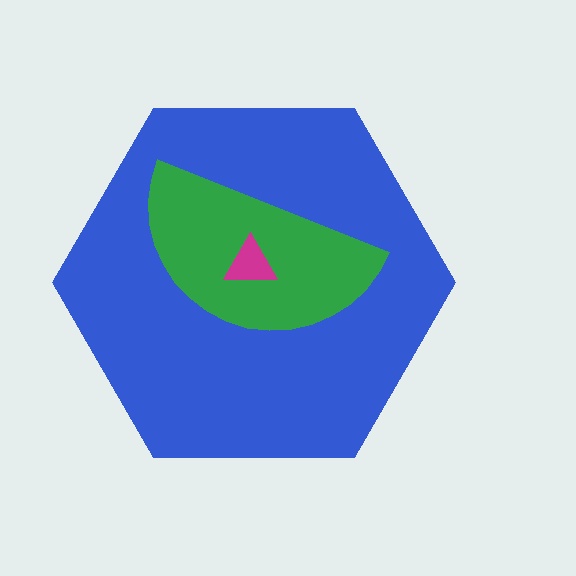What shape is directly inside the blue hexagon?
The green semicircle.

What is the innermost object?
The magenta triangle.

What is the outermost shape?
The blue hexagon.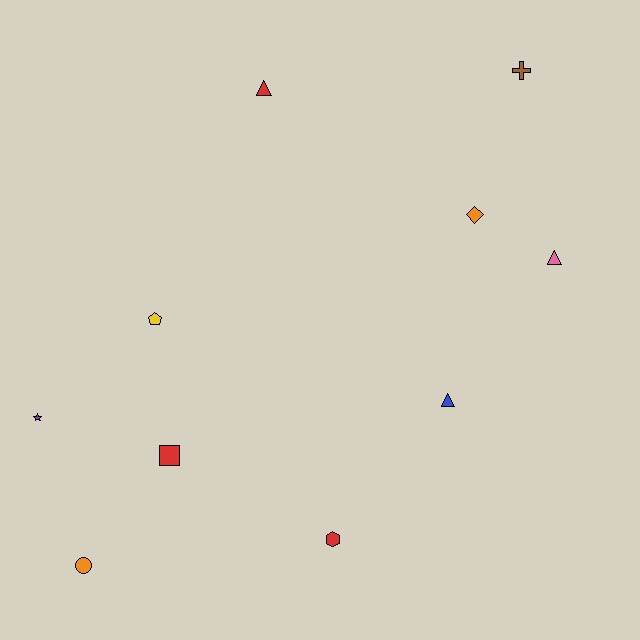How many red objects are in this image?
There are 3 red objects.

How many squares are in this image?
There is 1 square.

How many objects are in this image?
There are 10 objects.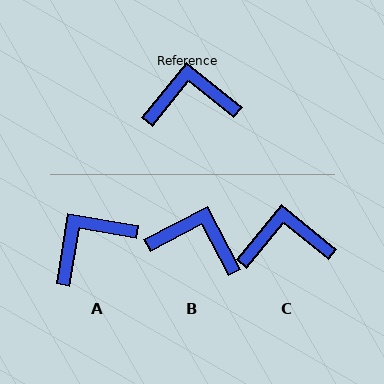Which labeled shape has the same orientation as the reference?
C.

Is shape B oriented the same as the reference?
No, it is off by about 23 degrees.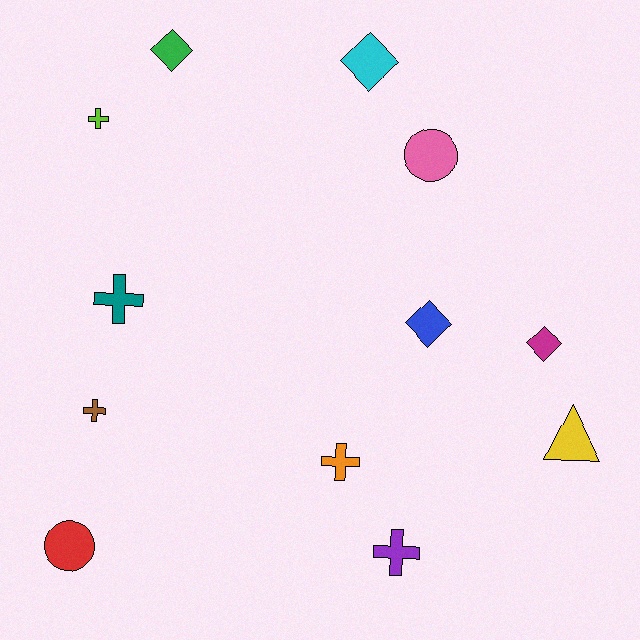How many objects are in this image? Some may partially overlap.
There are 12 objects.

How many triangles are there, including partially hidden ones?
There is 1 triangle.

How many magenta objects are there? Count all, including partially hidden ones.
There is 1 magenta object.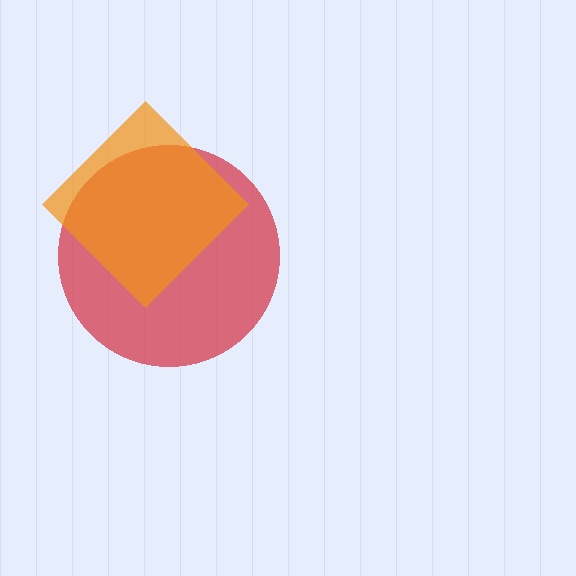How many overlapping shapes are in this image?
There are 2 overlapping shapes in the image.